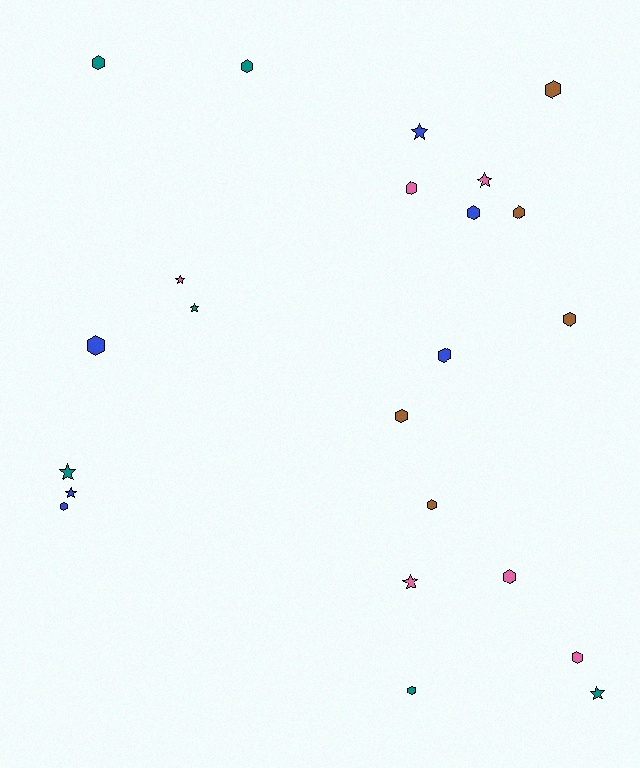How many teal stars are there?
There are 3 teal stars.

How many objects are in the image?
There are 23 objects.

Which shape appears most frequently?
Hexagon, with 15 objects.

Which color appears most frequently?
Pink, with 6 objects.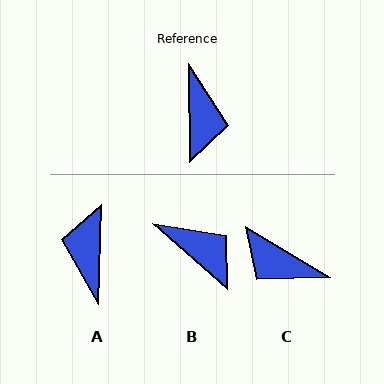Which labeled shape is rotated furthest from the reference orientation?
A, about 177 degrees away.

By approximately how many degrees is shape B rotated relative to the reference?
Approximately 48 degrees counter-clockwise.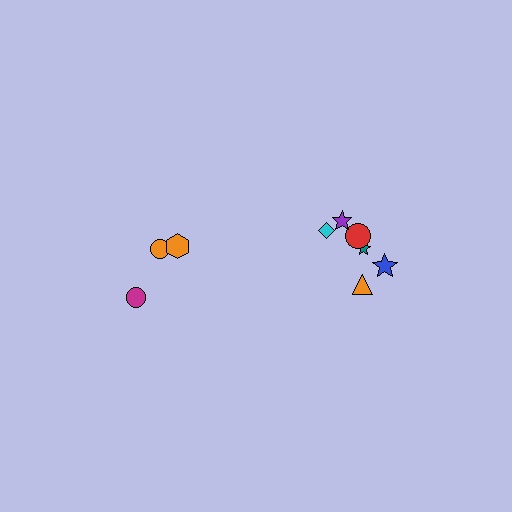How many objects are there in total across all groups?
There are 9 objects.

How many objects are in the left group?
There are 3 objects.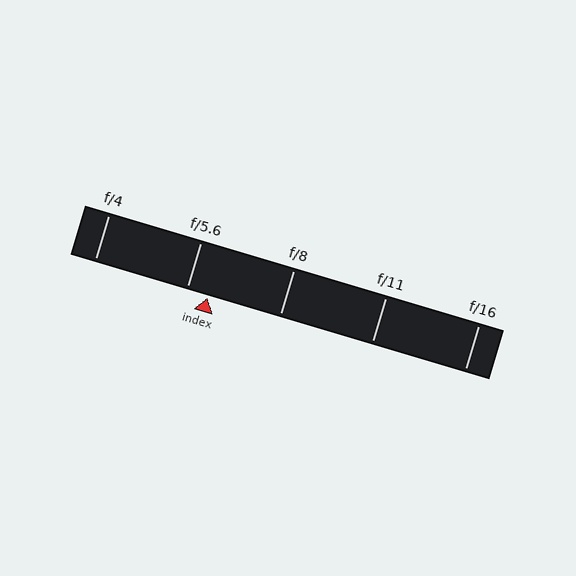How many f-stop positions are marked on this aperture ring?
There are 5 f-stop positions marked.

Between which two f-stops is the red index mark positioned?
The index mark is between f/5.6 and f/8.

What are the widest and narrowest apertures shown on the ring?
The widest aperture shown is f/4 and the narrowest is f/16.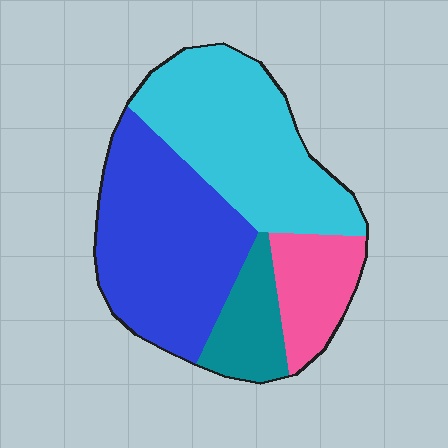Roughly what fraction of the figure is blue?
Blue takes up about three eighths (3/8) of the figure.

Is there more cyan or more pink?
Cyan.